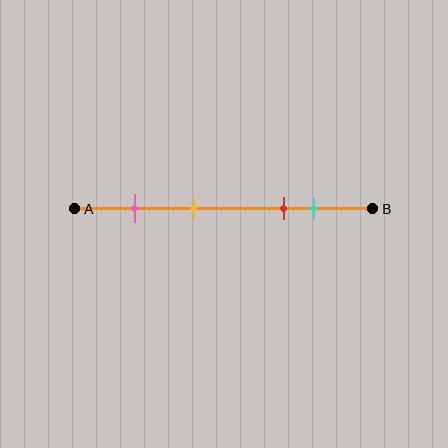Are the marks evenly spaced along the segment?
No, the marks are not evenly spaced.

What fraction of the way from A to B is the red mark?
The red mark is approximately 70% (0.7) of the way from A to B.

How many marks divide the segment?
There are 4 marks dividing the segment.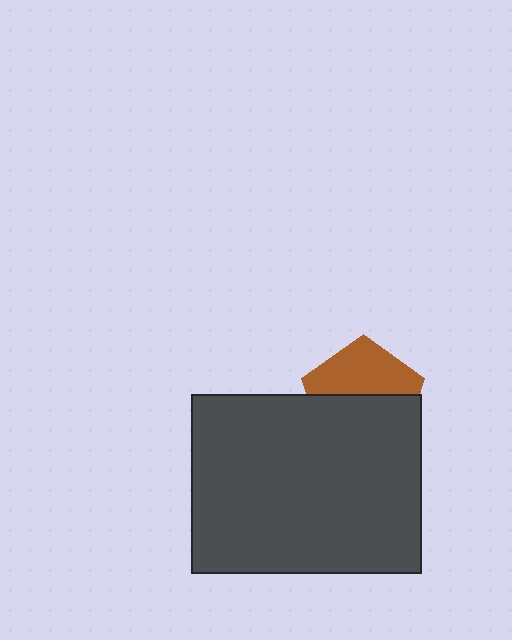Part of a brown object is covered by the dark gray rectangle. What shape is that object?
It is a pentagon.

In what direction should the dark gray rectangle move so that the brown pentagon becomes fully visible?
The dark gray rectangle should move down. That is the shortest direction to clear the overlap and leave the brown pentagon fully visible.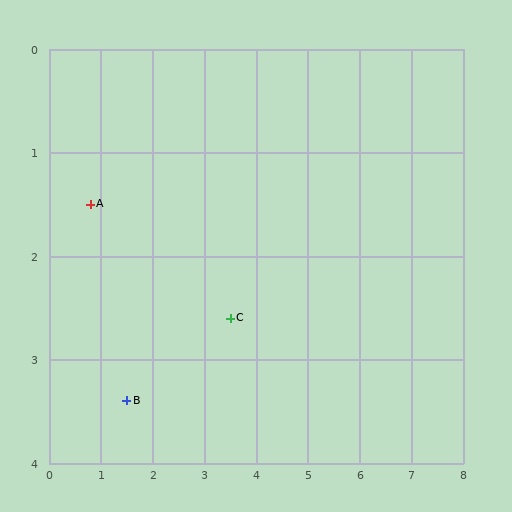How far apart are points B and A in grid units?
Points B and A are about 2.0 grid units apart.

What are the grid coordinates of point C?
Point C is at approximately (3.5, 2.6).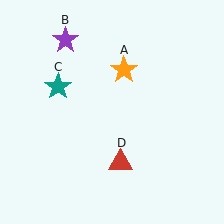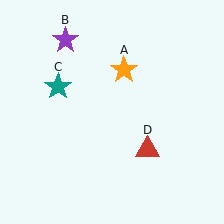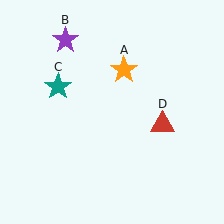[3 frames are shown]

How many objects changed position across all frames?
1 object changed position: red triangle (object D).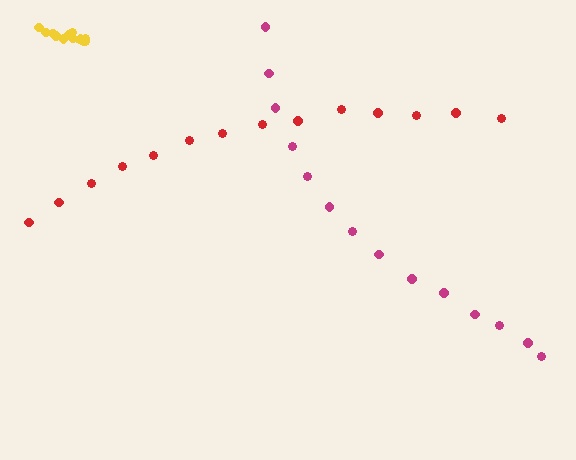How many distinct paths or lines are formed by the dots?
There are 3 distinct paths.